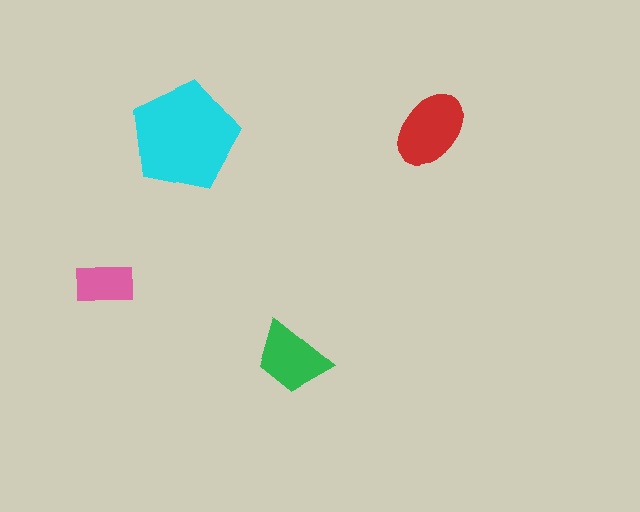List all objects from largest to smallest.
The cyan pentagon, the red ellipse, the green trapezoid, the pink rectangle.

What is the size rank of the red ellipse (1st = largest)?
2nd.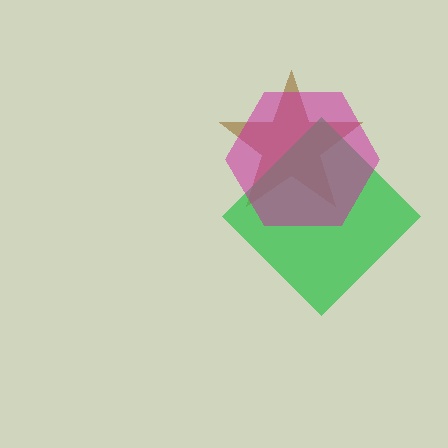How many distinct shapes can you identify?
There are 3 distinct shapes: a brown star, a green diamond, a magenta hexagon.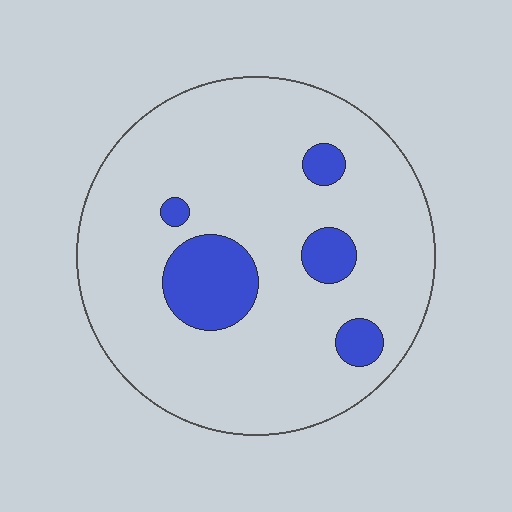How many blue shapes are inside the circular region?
5.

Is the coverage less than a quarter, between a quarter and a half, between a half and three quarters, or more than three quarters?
Less than a quarter.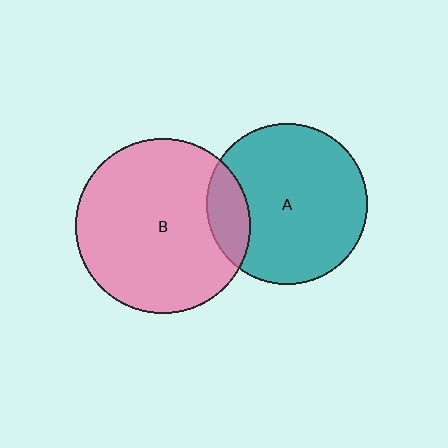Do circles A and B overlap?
Yes.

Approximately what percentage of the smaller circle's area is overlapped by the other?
Approximately 15%.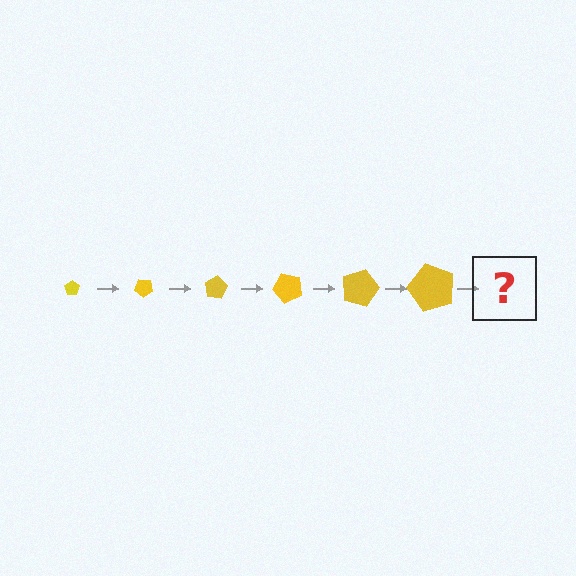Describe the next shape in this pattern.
It should be a pentagon, larger than the previous one and rotated 240 degrees from the start.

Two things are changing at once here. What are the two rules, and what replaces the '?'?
The two rules are that the pentagon grows larger each step and it rotates 40 degrees each step. The '?' should be a pentagon, larger than the previous one and rotated 240 degrees from the start.